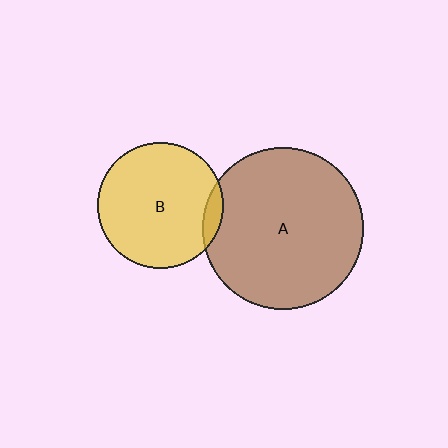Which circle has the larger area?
Circle A (brown).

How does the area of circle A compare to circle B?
Approximately 1.6 times.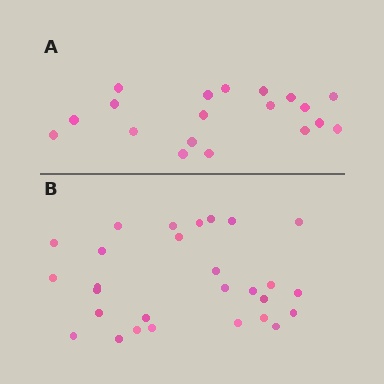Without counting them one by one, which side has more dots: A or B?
Region B (the bottom region) has more dots.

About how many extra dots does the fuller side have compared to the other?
Region B has roughly 8 or so more dots than region A.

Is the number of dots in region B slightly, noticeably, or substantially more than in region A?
Region B has substantially more. The ratio is roughly 1.5 to 1.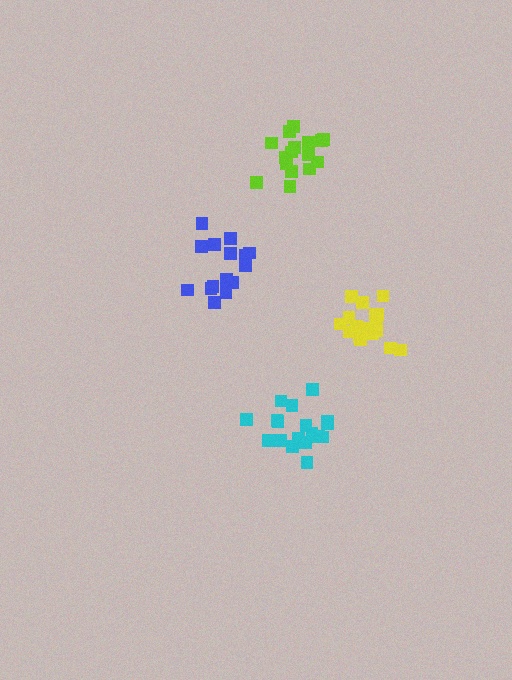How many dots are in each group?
Group 1: 15 dots, Group 2: 16 dots, Group 3: 19 dots, Group 4: 18 dots (68 total).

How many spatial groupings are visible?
There are 4 spatial groupings.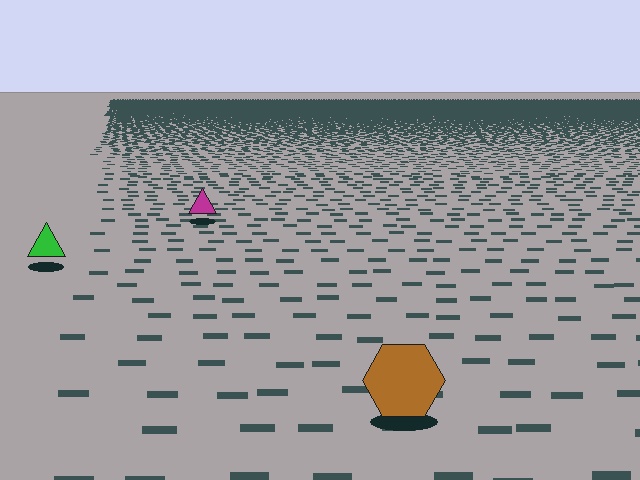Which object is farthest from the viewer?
The magenta triangle is farthest from the viewer. It appears smaller and the ground texture around it is denser.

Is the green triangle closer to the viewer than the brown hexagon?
No. The brown hexagon is closer — you can tell from the texture gradient: the ground texture is coarser near it.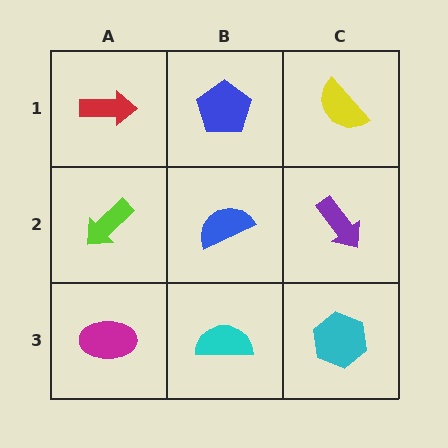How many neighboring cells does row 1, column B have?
3.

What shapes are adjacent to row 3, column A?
A lime arrow (row 2, column A), a cyan semicircle (row 3, column B).